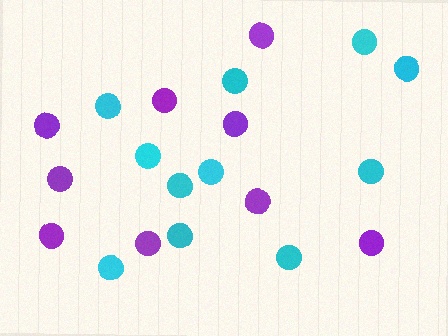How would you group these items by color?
There are 2 groups: one group of cyan circles (11) and one group of purple circles (9).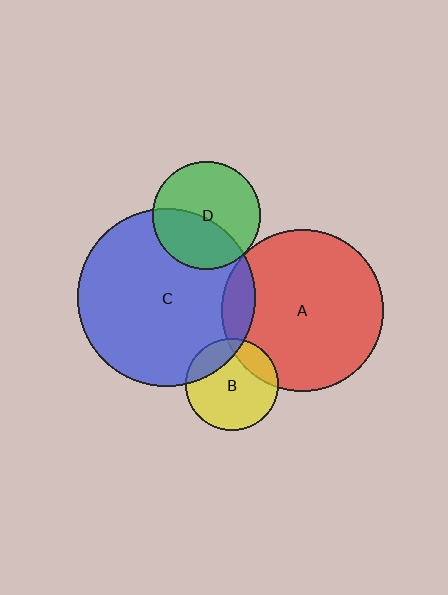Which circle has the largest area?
Circle C (blue).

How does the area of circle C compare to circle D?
Approximately 2.7 times.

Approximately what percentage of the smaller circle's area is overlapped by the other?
Approximately 20%.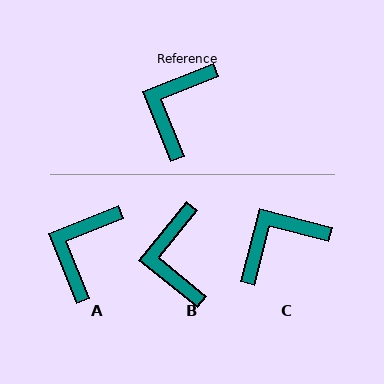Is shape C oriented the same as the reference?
No, it is off by about 36 degrees.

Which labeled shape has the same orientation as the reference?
A.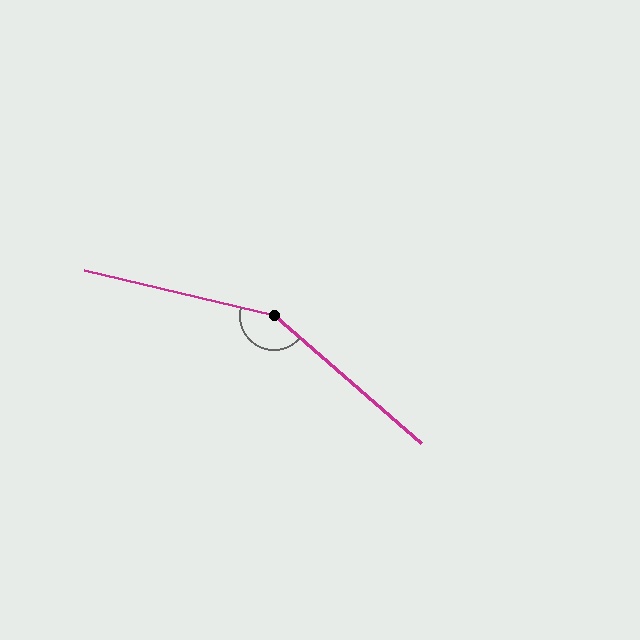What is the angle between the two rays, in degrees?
Approximately 152 degrees.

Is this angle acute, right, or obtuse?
It is obtuse.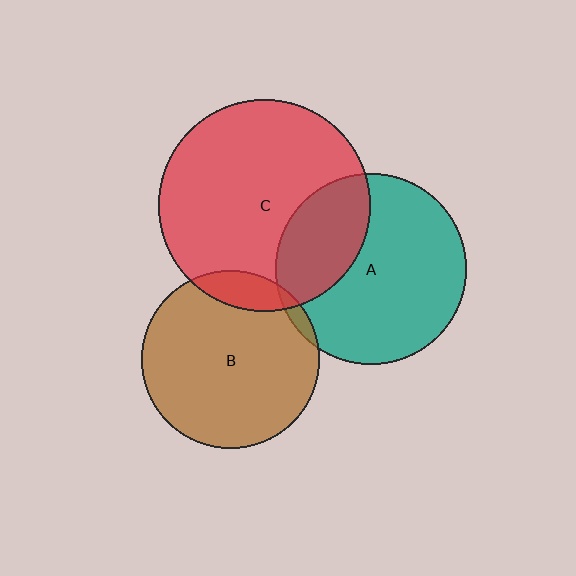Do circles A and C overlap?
Yes.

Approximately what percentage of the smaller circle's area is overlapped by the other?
Approximately 30%.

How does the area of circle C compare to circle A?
Approximately 1.2 times.